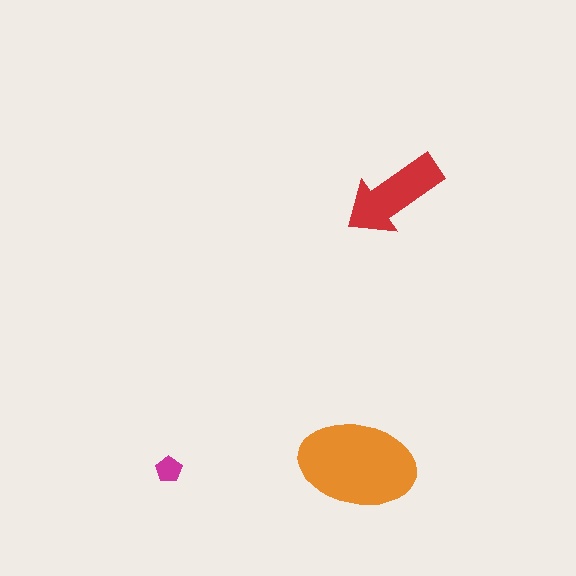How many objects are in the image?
There are 3 objects in the image.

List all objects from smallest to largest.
The magenta pentagon, the red arrow, the orange ellipse.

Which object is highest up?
The red arrow is topmost.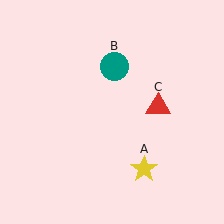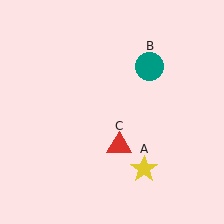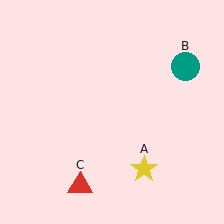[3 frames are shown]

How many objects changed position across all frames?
2 objects changed position: teal circle (object B), red triangle (object C).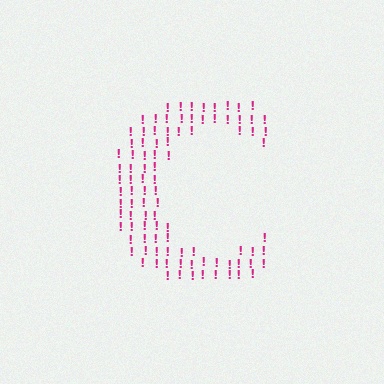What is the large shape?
The large shape is the letter C.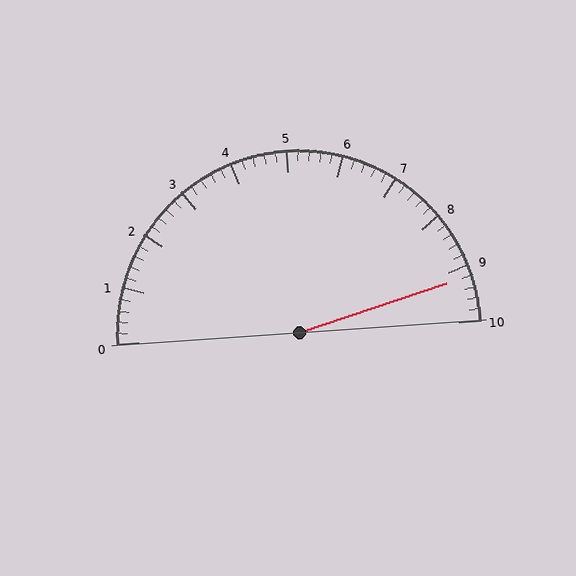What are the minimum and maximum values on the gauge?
The gauge ranges from 0 to 10.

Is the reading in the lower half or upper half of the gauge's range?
The reading is in the upper half of the range (0 to 10).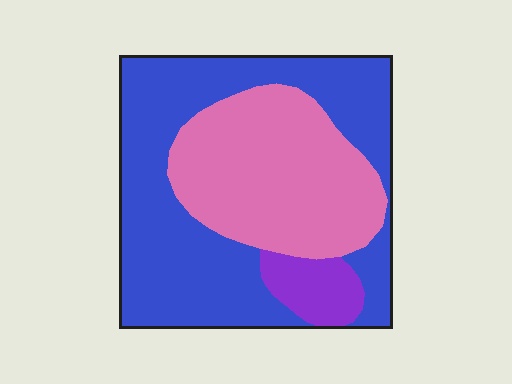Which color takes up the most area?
Blue, at roughly 55%.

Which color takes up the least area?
Purple, at roughly 10%.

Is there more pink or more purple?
Pink.